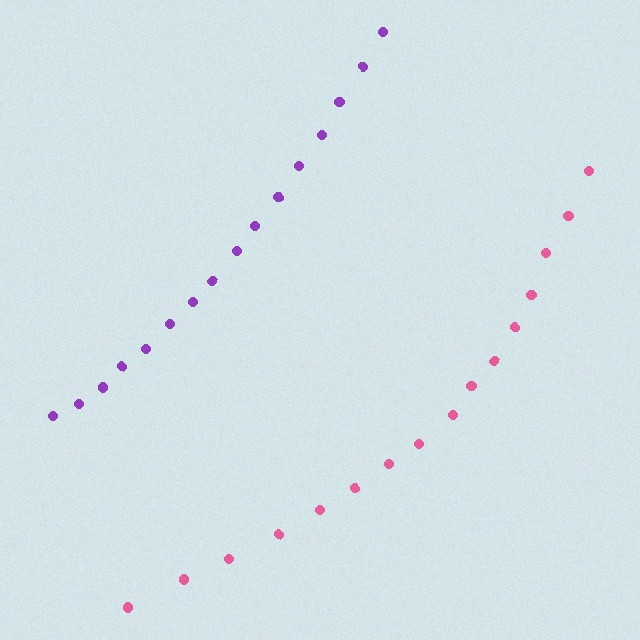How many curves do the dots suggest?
There are 2 distinct paths.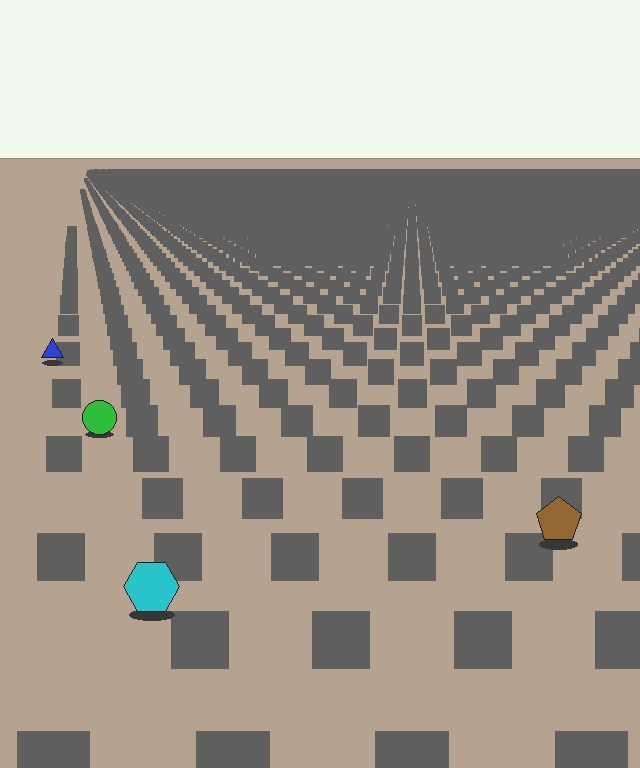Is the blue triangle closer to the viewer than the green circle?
No. The green circle is closer — you can tell from the texture gradient: the ground texture is coarser near it.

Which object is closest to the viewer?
The cyan hexagon is closest. The texture marks near it are larger and more spread out.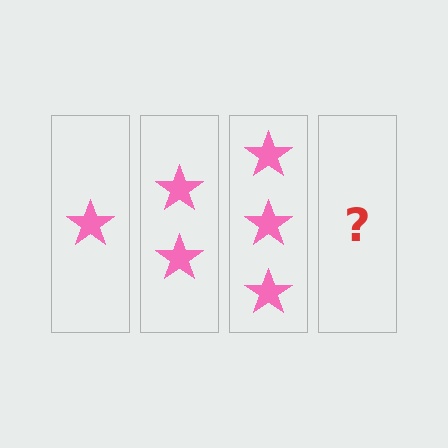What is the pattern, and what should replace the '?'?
The pattern is that each step adds one more star. The '?' should be 4 stars.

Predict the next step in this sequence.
The next step is 4 stars.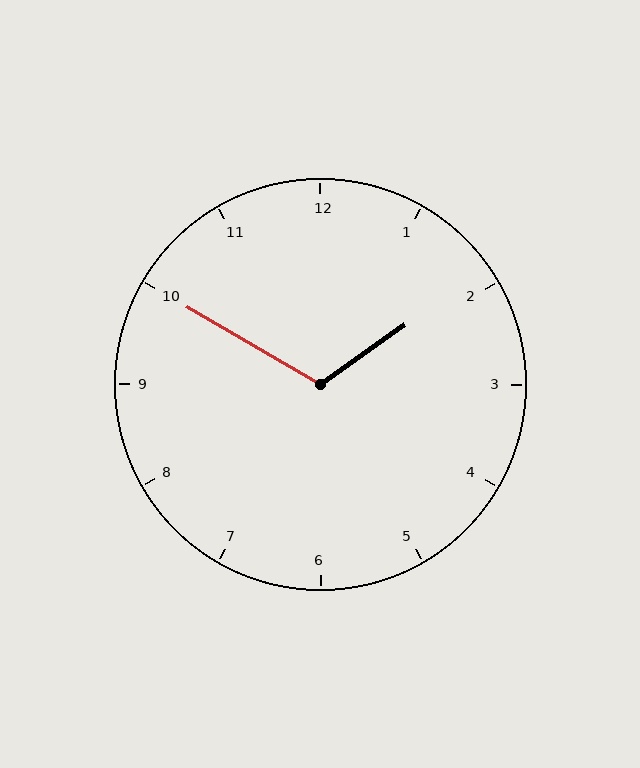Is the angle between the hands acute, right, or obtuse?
It is obtuse.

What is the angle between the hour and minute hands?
Approximately 115 degrees.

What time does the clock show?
1:50.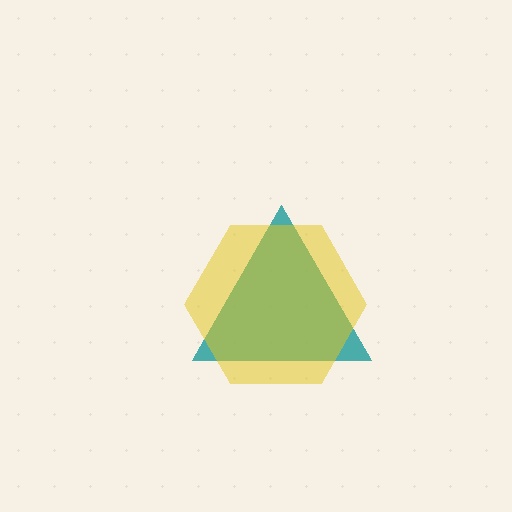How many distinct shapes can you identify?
There are 2 distinct shapes: a teal triangle, a yellow hexagon.